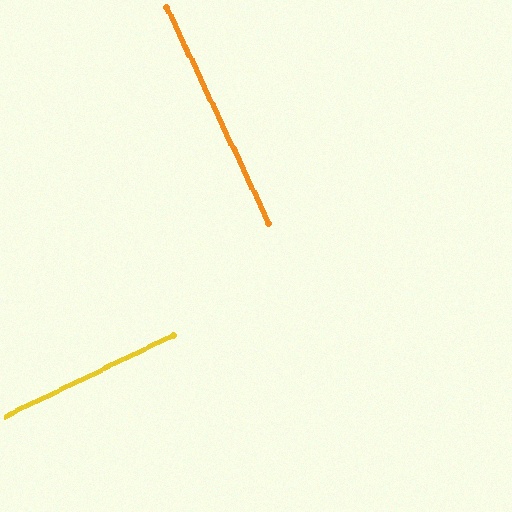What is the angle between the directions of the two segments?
Approximately 90 degrees.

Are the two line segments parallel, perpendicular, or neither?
Perpendicular — they meet at approximately 90°.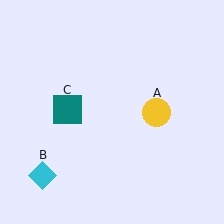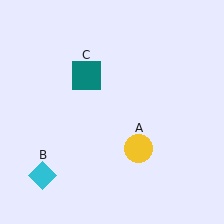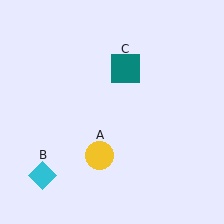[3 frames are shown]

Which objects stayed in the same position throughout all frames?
Cyan diamond (object B) remained stationary.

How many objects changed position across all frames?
2 objects changed position: yellow circle (object A), teal square (object C).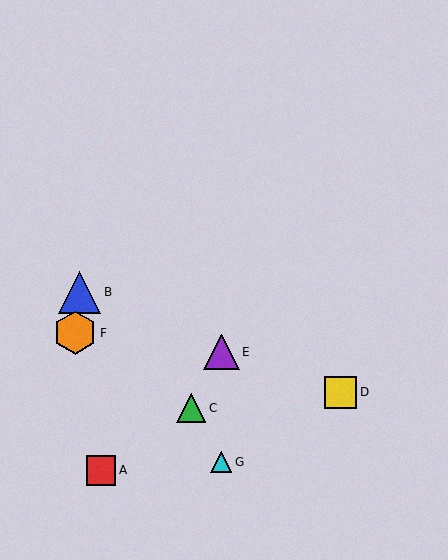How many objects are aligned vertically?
2 objects (E, G) are aligned vertically.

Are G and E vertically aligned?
Yes, both are at x≈221.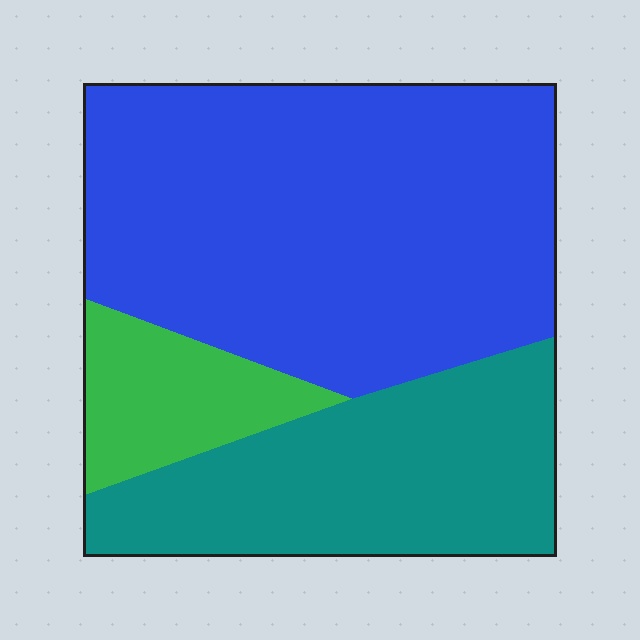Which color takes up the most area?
Blue, at roughly 60%.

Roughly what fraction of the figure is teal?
Teal covers about 30% of the figure.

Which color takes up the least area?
Green, at roughly 10%.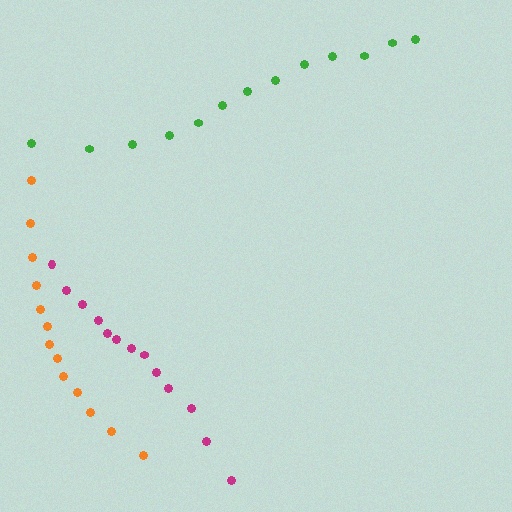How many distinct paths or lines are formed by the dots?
There are 3 distinct paths.